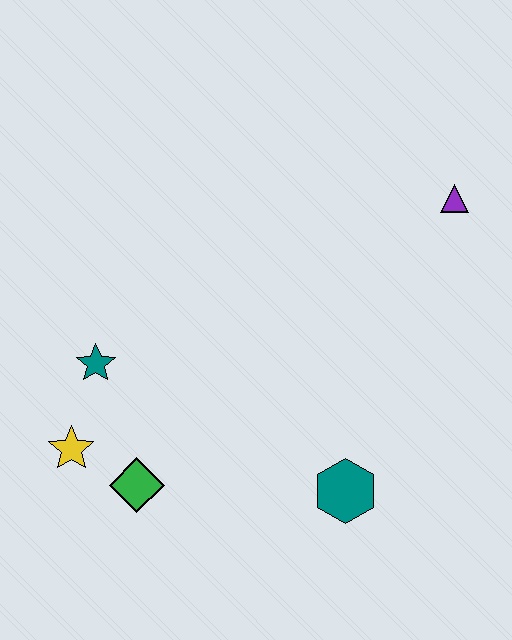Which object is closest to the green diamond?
The yellow star is closest to the green diamond.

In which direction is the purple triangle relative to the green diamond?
The purple triangle is to the right of the green diamond.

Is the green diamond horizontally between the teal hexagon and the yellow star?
Yes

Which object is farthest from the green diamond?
The purple triangle is farthest from the green diamond.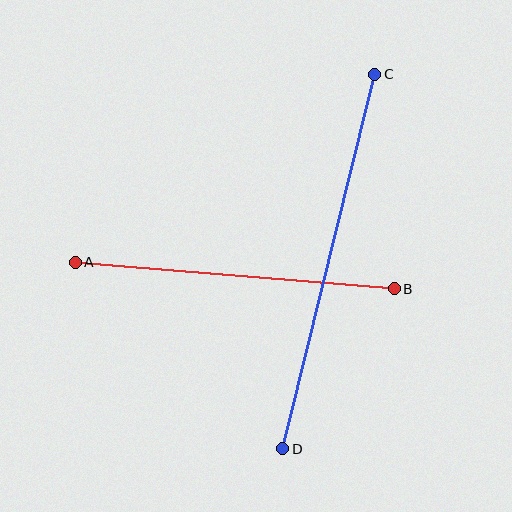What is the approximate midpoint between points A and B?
The midpoint is at approximately (235, 275) pixels.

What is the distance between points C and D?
The distance is approximately 386 pixels.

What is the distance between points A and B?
The distance is approximately 320 pixels.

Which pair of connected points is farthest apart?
Points C and D are farthest apart.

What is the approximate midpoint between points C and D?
The midpoint is at approximately (329, 262) pixels.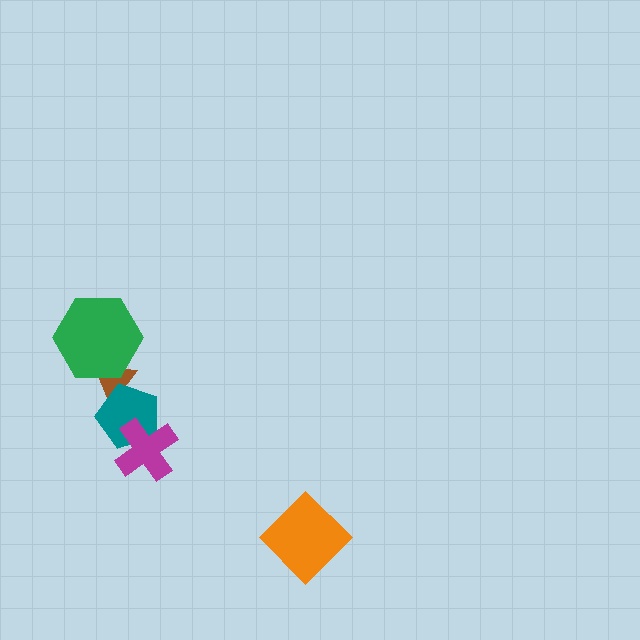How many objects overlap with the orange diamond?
0 objects overlap with the orange diamond.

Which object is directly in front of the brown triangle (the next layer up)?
The green hexagon is directly in front of the brown triangle.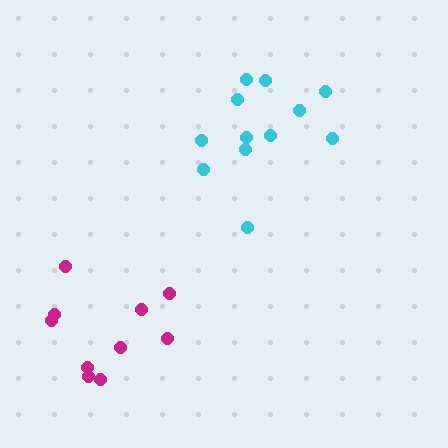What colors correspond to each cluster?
The clusters are colored: cyan, magenta.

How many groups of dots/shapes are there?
There are 2 groups.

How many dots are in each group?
Group 1: 12 dots, Group 2: 10 dots (22 total).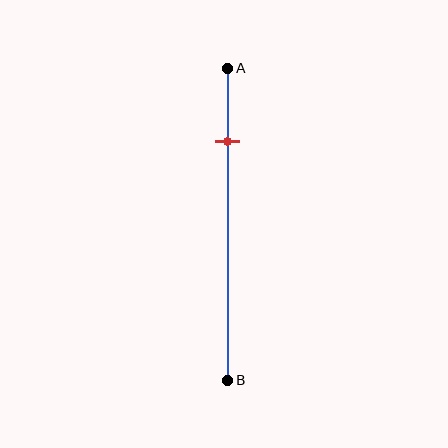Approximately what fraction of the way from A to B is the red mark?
The red mark is approximately 25% of the way from A to B.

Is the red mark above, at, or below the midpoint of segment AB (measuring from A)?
The red mark is above the midpoint of segment AB.